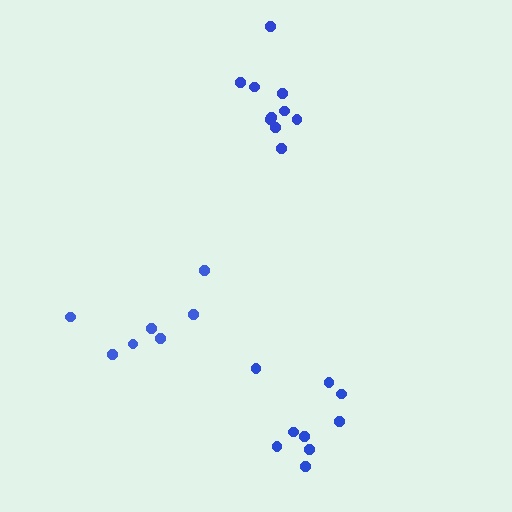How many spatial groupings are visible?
There are 3 spatial groupings.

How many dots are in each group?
Group 1: 10 dots, Group 2: 9 dots, Group 3: 7 dots (26 total).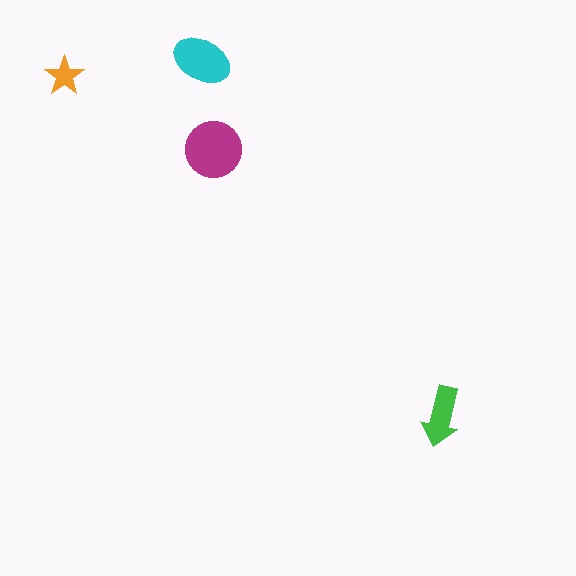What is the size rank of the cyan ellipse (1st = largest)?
2nd.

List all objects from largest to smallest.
The magenta circle, the cyan ellipse, the green arrow, the orange star.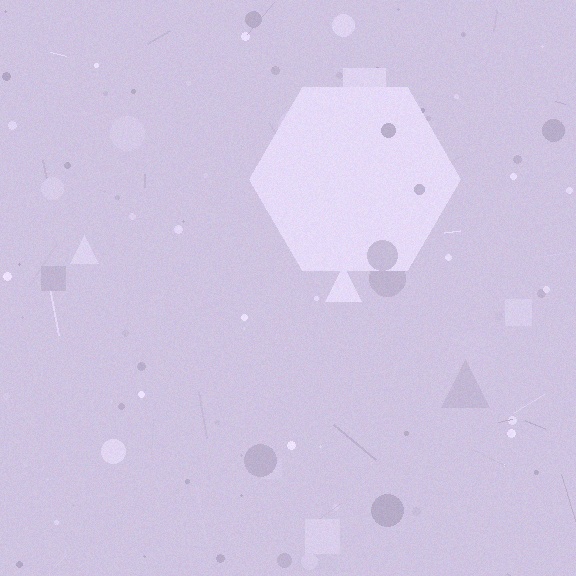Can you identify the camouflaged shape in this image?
The camouflaged shape is a hexagon.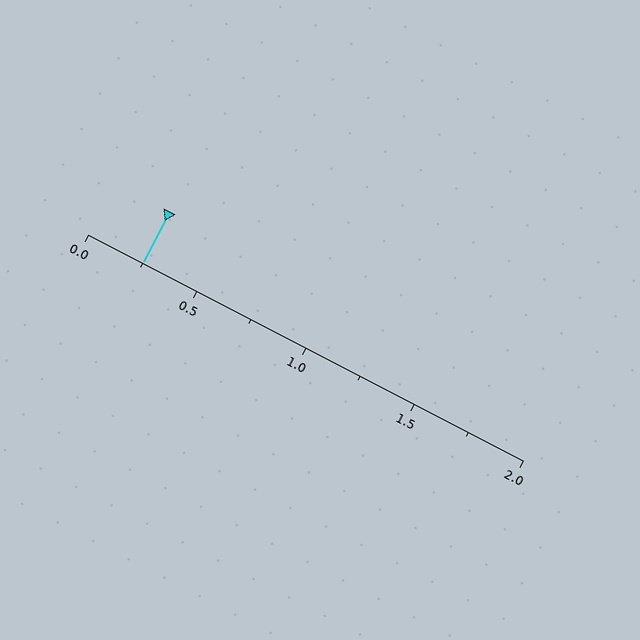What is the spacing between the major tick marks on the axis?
The major ticks are spaced 0.5 apart.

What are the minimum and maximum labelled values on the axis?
The axis runs from 0.0 to 2.0.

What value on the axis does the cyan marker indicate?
The marker indicates approximately 0.25.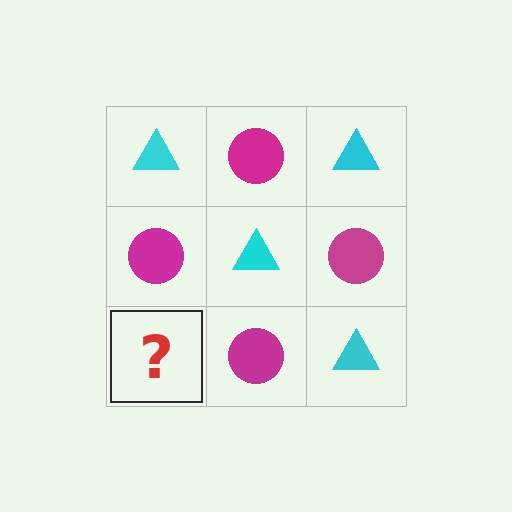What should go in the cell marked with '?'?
The missing cell should contain a cyan triangle.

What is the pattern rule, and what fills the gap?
The rule is that it alternates cyan triangle and magenta circle in a checkerboard pattern. The gap should be filled with a cyan triangle.